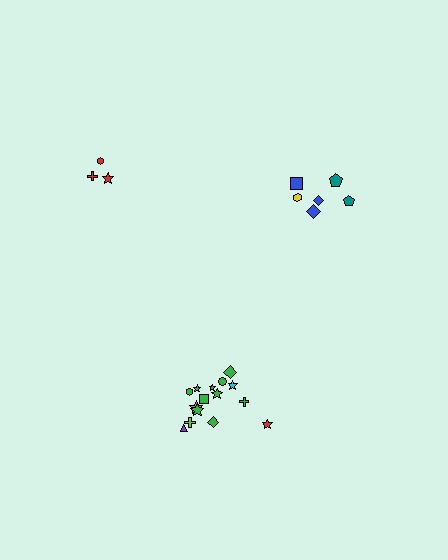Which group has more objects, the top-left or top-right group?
The top-right group.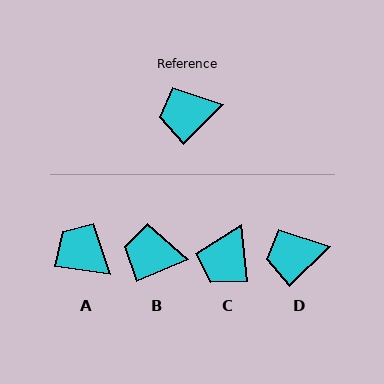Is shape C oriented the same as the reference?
No, it is off by about 51 degrees.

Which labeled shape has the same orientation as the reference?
D.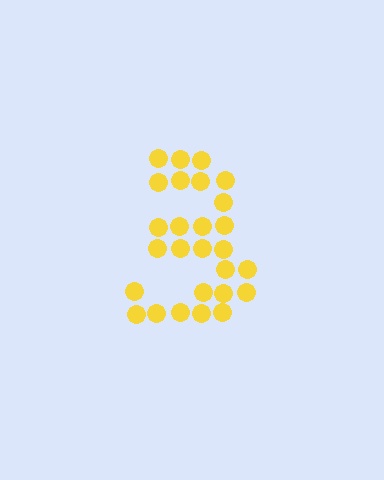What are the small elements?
The small elements are circles.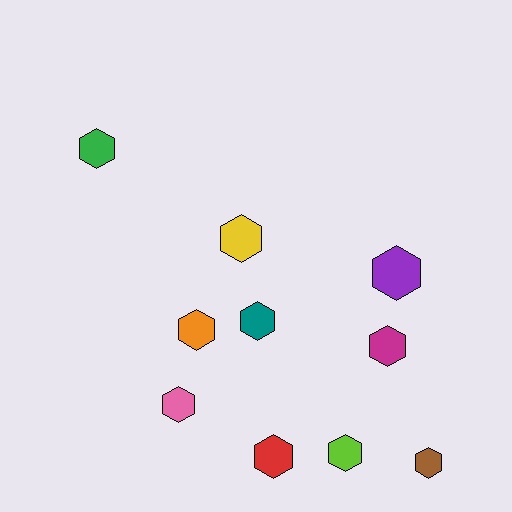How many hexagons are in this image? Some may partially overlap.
There are 10 hexagons.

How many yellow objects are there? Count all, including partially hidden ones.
There is 1 yellow object.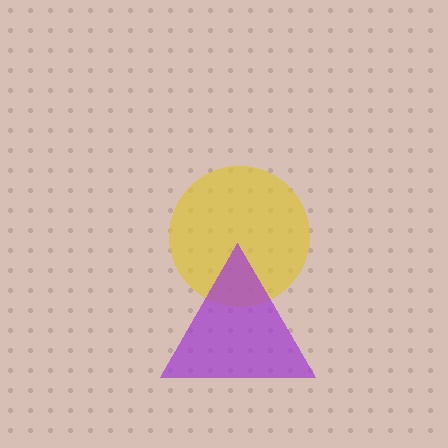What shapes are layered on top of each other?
The layered shapes are: a yellow circle, a purple triangle.